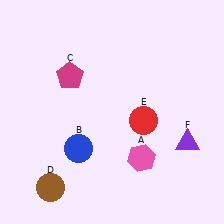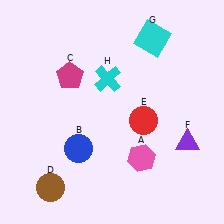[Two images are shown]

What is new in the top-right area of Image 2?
A cyan square (G) was added in the top-right area of Image 2.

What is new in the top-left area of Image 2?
A cyan cross (H) was added in the top-left area of Image 2.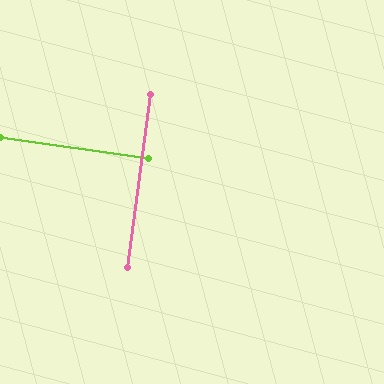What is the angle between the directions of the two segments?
Approximately 90 degrees.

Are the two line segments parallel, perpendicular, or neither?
Perpendicular — they meet at approximately 90°.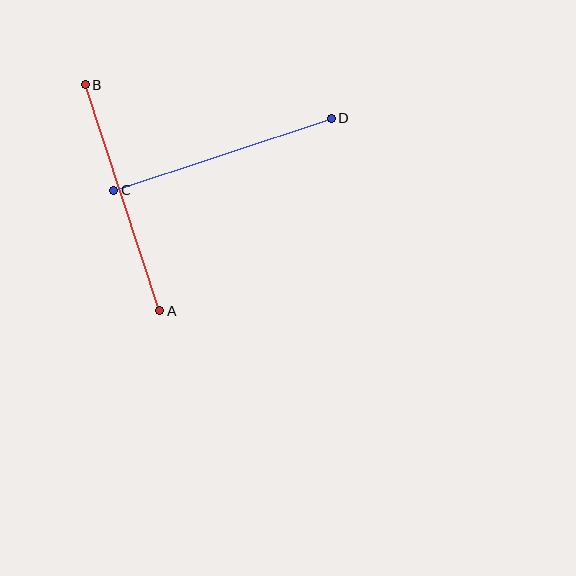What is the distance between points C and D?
The distance is approximately 229 pixels.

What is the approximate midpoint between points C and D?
The midpoint is at approximately (222, 154) pixels.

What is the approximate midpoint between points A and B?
The midpoint is at approximately (122, 198) pixels.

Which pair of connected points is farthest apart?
Points A and B are farthest apart.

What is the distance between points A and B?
The distance is approximately 238 pixels.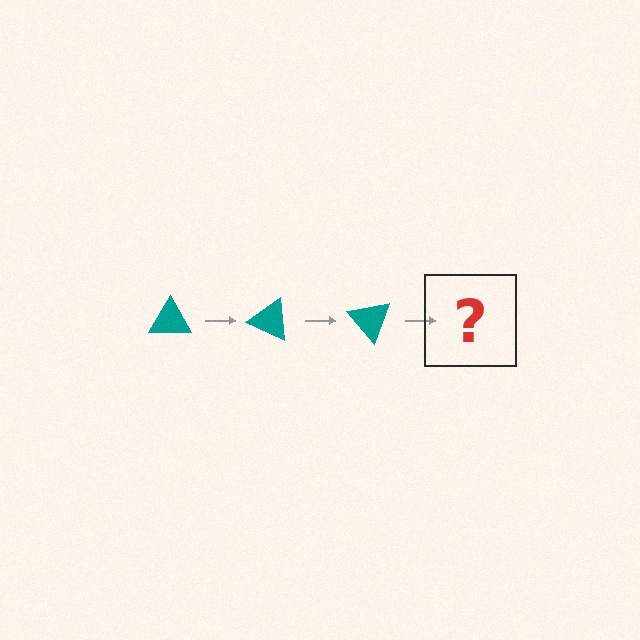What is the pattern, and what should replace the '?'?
The pattern is that the triangle rotates 25 degrees each step. The '?' should be a teal triangle rotated 75 degrees.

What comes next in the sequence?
The next element should be a teal triangle rotated 75 degrees.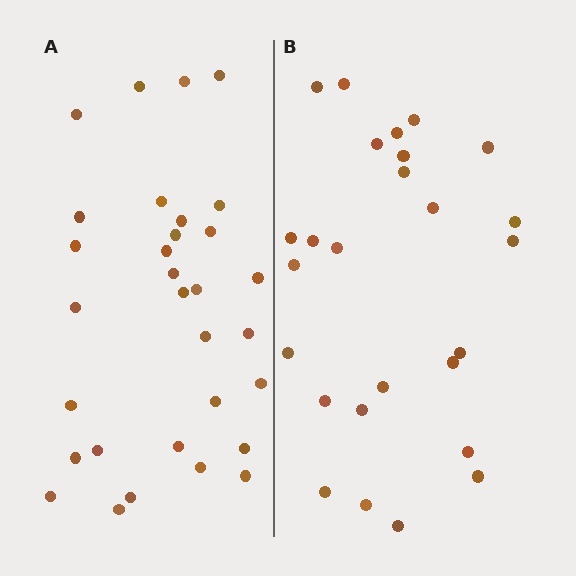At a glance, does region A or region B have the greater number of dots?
Region A (the left region) has more dots.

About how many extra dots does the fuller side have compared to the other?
Region A has about 5 more dots than region B.